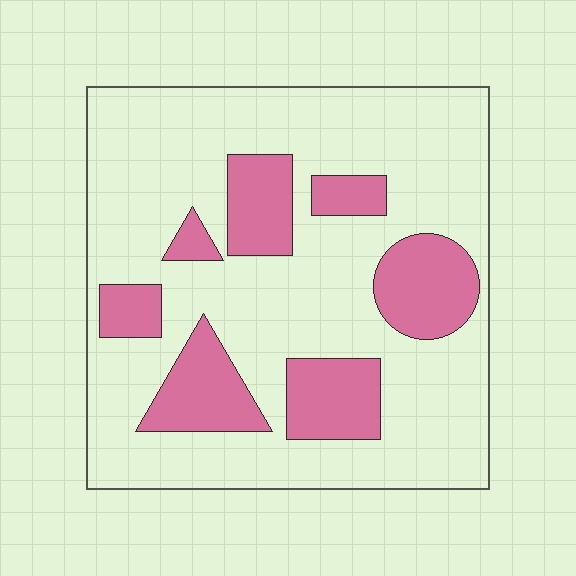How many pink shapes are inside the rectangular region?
7.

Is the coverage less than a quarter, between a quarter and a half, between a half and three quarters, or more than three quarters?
Less than a quarter.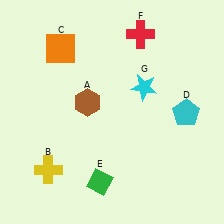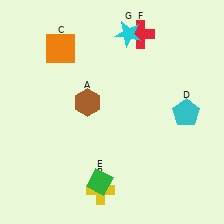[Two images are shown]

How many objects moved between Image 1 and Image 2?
2 objects moved between the two images.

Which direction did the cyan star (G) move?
The cyan star (G) moved up.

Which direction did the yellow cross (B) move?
The yellow cross (B) moved right.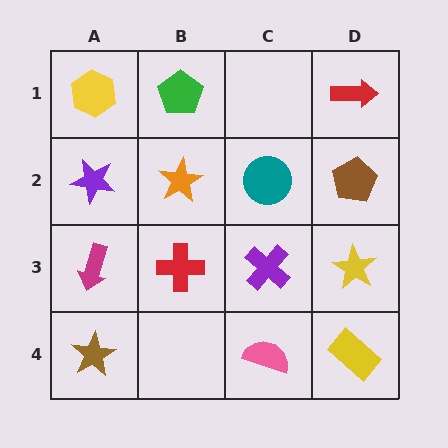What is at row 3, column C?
A purple cross.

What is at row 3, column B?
A red cross.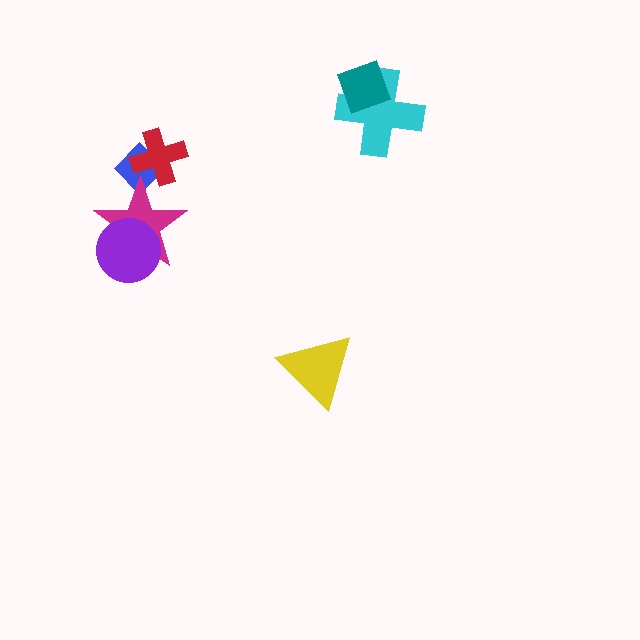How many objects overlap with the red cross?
1 object overlaps with the red cross.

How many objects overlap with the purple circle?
1 object overlaps with the purple circle.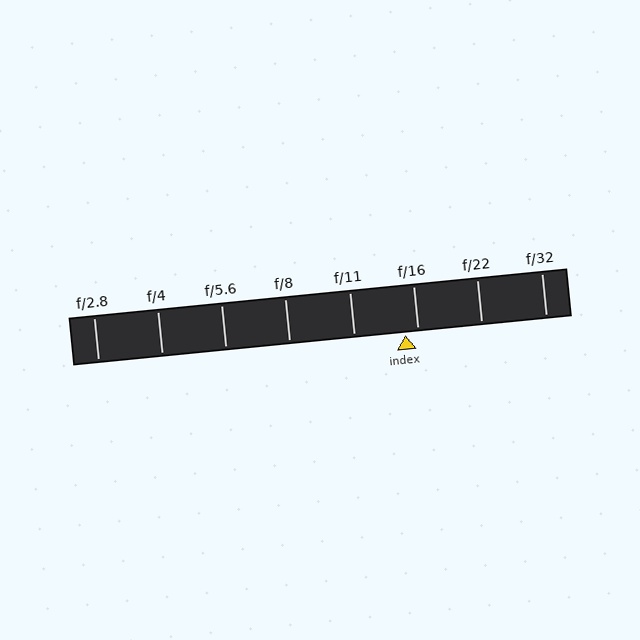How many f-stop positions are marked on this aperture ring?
There are 8 f-stop positions marked.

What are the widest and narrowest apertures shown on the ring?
The widest aperture shown is f/2.8 and the narrowest is f/32.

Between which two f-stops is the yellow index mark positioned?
The index mark is between f/11 and f/16.